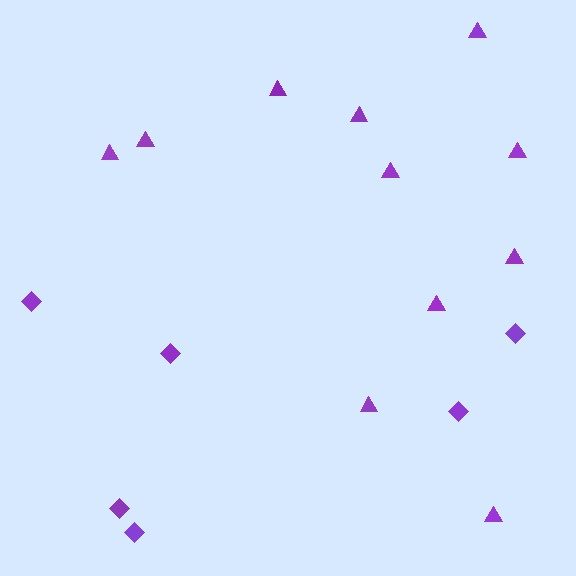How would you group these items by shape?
There are 2 groups: one group of diamonds (6) and one group of triangles (11).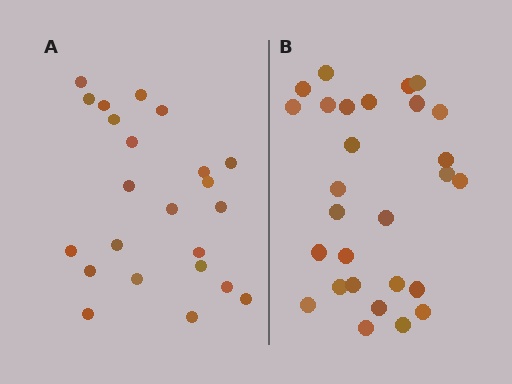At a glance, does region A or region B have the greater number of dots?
Region B (the right region) has more dots.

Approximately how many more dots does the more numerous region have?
Region B has about 5 more dots than region A.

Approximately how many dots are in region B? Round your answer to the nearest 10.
About 30 dots. (The exact count is 28, which rounds to 30.)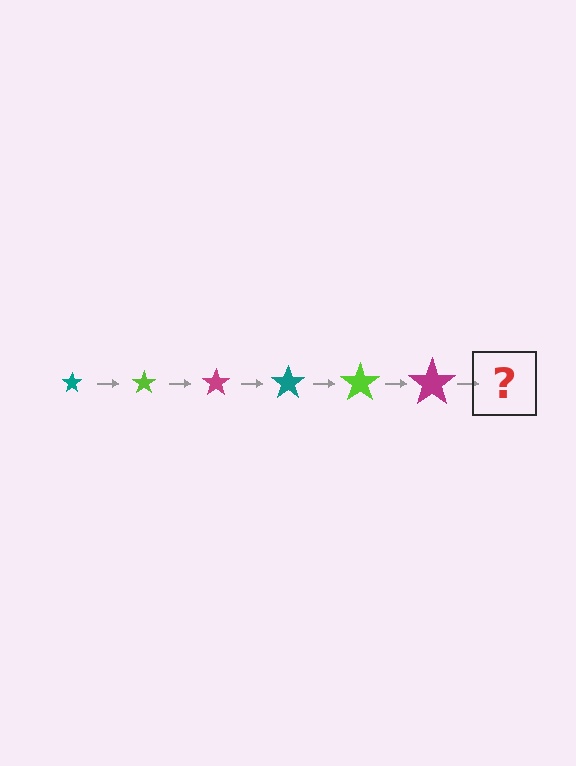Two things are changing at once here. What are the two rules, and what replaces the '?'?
The two rules are that the star grows larger each step and the color cycles through teal, lime, and magenta. The '?' should be a teal star, larger than the previous one.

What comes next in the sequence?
The next element should be a teal star, larger than the previous one.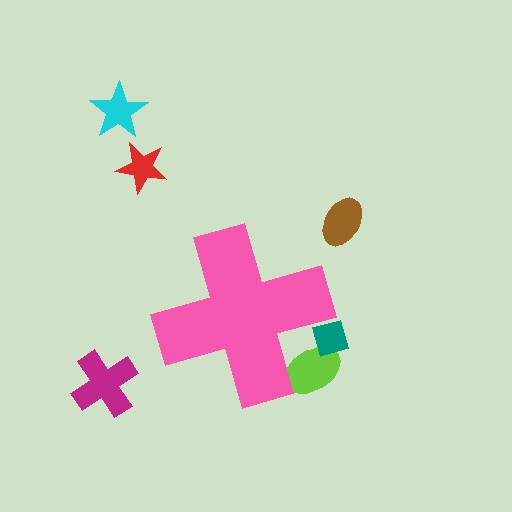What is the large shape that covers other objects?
A pink cross.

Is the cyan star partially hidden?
No, the cyan star is fully visible.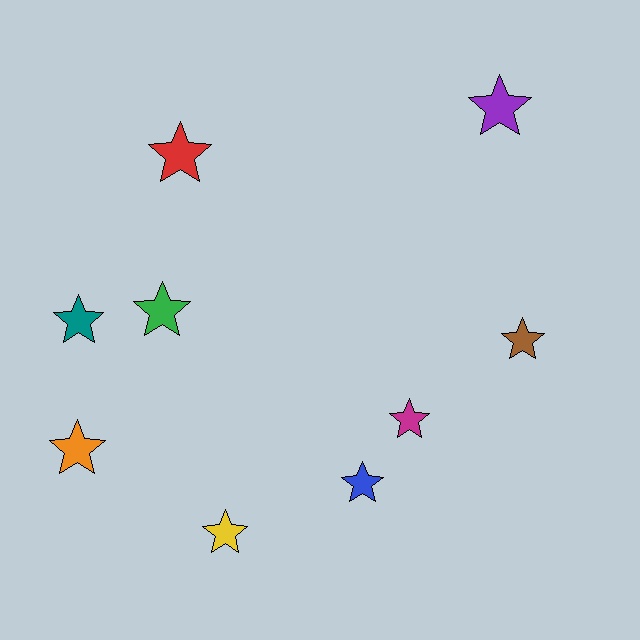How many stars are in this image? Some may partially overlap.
There are 9 stars.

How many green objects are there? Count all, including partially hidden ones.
There is 1 green object.